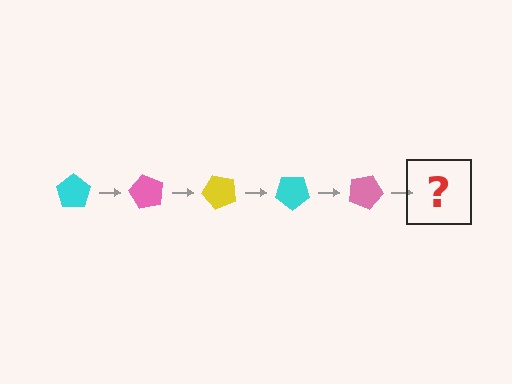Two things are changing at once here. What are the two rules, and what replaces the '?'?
The two rules are that it rotates 60 degrees each step and the color cycles through cyan, pink, and yellow. The '?' should be a yellow pentagon, rotated 300 degrees from the start.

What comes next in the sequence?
The next element should be a yellow pentagon, rotated 300 degrees from the start.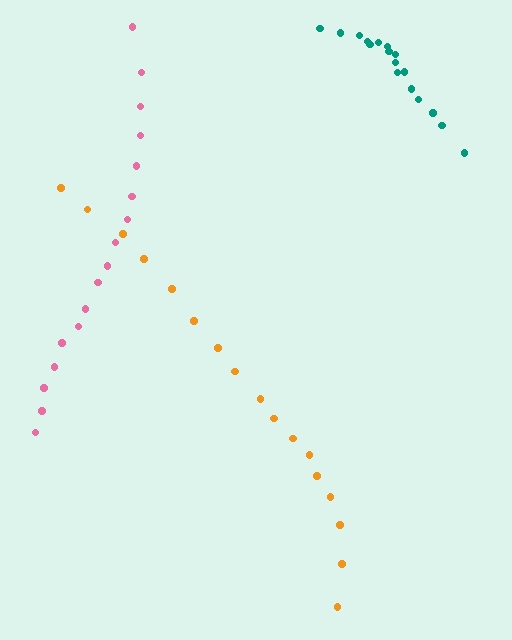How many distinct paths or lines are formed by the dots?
There are 3 distinct paths.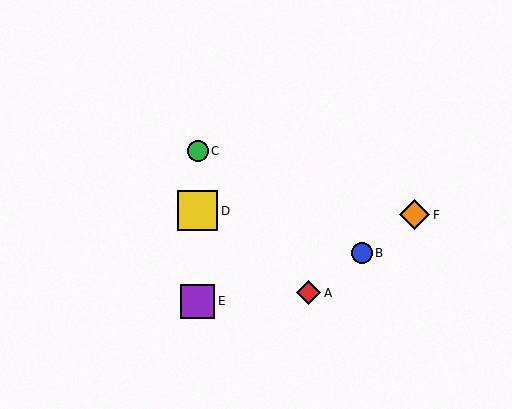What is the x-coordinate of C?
Object C is at x≈198.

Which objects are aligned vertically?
Objects C, D, E are aligned vertically.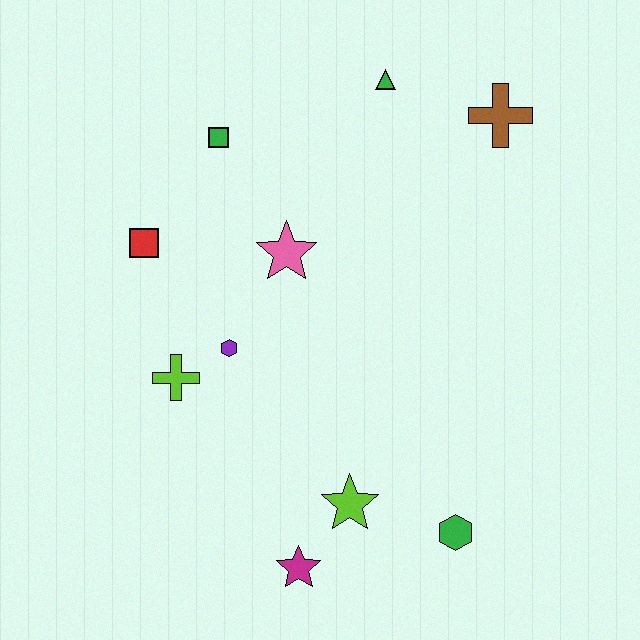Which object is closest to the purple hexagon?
The lime cross is closest to the purple hexagon.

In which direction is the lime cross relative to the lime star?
The lime cross is to the left of the lime star.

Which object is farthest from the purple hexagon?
The brown cross is farthest from the purple hexagon.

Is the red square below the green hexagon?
No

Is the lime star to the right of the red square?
Yes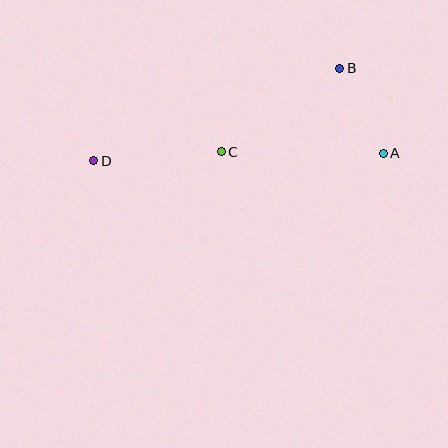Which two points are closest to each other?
Points A and B are closest to each other.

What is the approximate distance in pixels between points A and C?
The distance between A and C is approximately 162 pixels.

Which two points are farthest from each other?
Points A and D are farthest from each other.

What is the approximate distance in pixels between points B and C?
The distance between B and C is approximately 145 pixels.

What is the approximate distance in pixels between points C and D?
The distance between C and D is approximately 128 pixels.